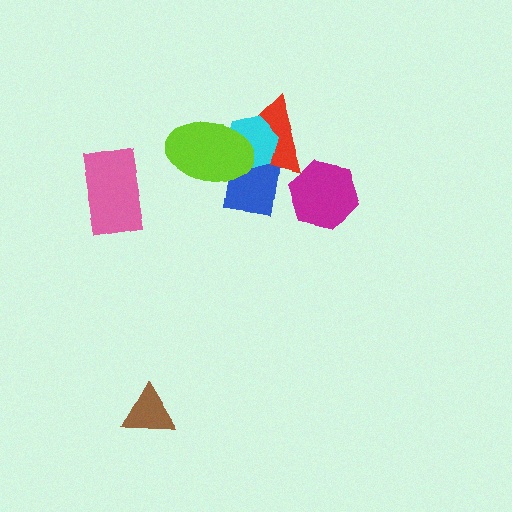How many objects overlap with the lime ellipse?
3 objects overlap with the lime ellipse.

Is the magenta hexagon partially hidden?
No, no other shape covers it.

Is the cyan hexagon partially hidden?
Yes, it is partially covered by another shape.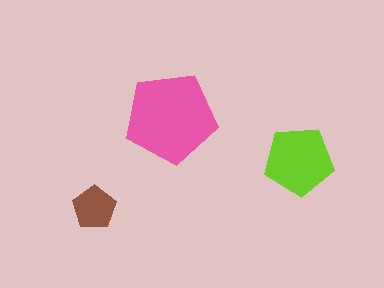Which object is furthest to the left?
The brown pentagon is leftmost.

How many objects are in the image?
There are 3 objects in the image.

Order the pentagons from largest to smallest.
the pink one, the lime one, the brown one.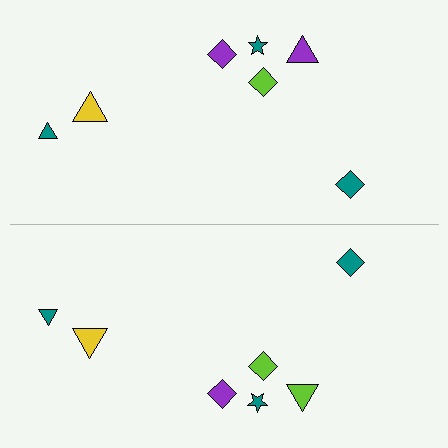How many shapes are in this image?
There are 14 shapes in this image.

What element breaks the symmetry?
The lime triangle on the bottom side breaks the symmetry — its mirror counterpart is purple.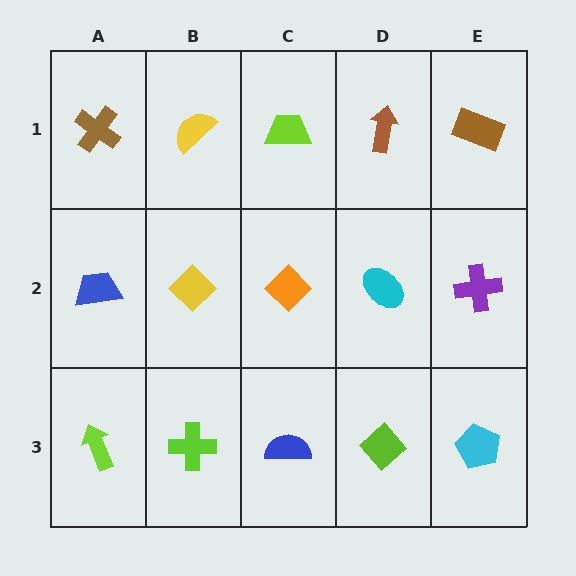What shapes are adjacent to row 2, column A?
A brown cross (row 1, column A), a lime arrow (row 3, column A), a yellow diamond (row 2, column B).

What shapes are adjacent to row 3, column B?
A yellow diamond (row 2, column B), a lime arrow (row 3, column A), a blue semicircle (row 3, column C).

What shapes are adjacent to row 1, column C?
An orange diamond (row 2, column C), a yellow semicircle (row 1, column B), a brown arrow (row 1, column D).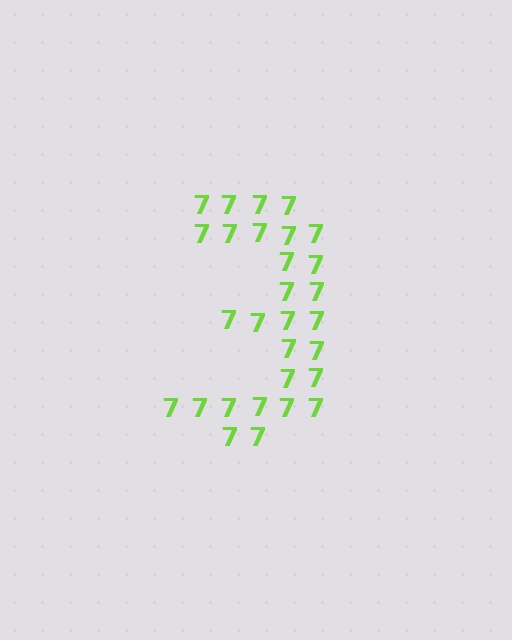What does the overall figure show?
The overall figure shows the digit 3.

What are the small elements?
The small elements are digit 7's.